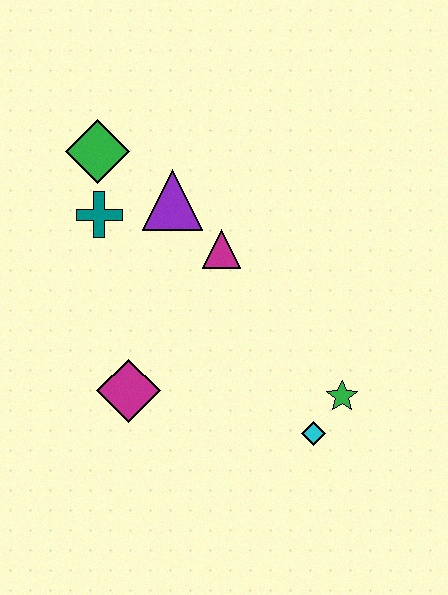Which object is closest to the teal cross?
The green diamond is closest to the teal cross.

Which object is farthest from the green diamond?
The cyan diamond is farthest from the green diamond.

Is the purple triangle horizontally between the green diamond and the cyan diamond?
Yes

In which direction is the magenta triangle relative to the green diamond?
The magenta triangle is to the right of the green diamond.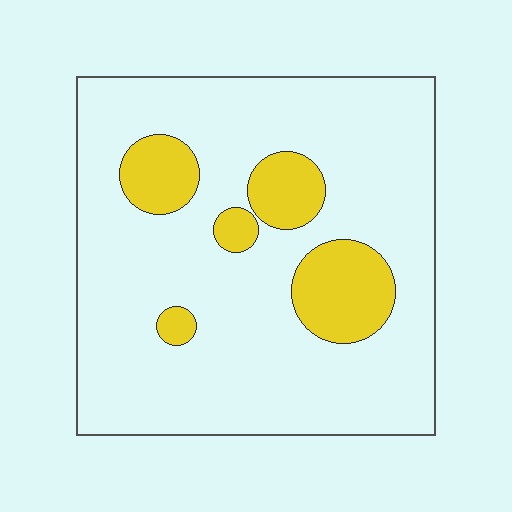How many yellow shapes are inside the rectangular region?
5.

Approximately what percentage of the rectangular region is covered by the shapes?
Approximately 15%.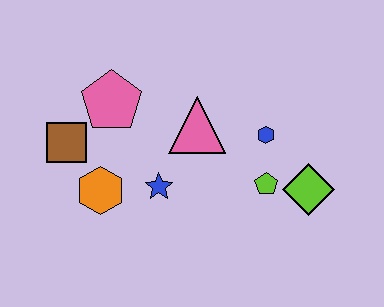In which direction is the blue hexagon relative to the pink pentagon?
The blue hexagon is to the right of the pink pentagon.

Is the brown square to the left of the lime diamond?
Yes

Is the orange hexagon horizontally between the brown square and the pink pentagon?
Yes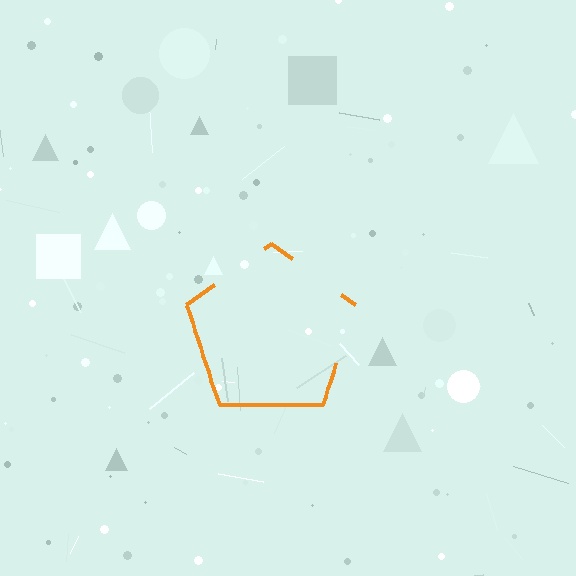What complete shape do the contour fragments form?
The contour fragments form a pentagon.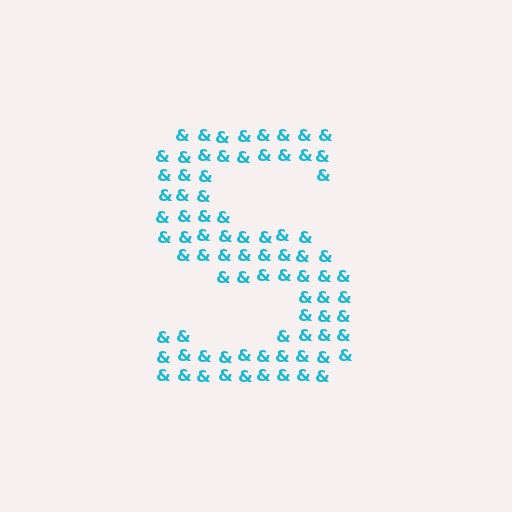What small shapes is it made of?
It is made of small ampersands.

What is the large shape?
The large shape is the letter S.